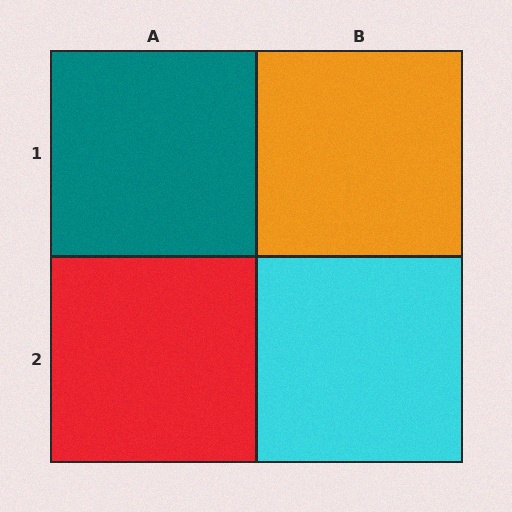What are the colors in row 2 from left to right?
Red, cyan.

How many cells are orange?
1 cell is orange.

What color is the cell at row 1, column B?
Orange.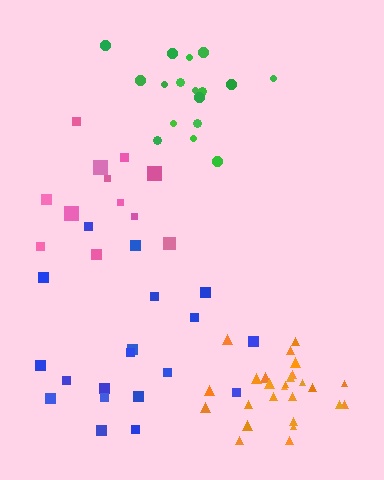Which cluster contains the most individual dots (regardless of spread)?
Orange (26).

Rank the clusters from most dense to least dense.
orange, green, pink, blue.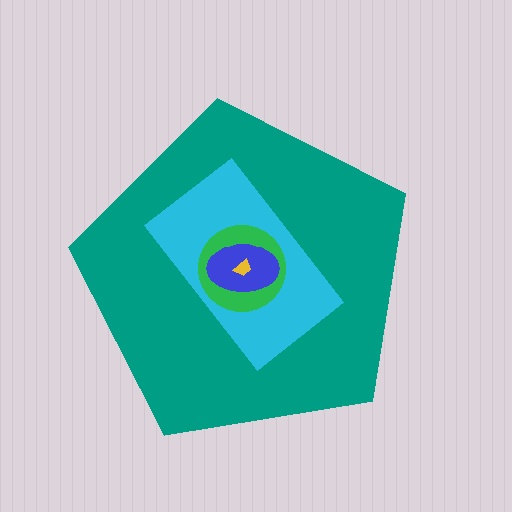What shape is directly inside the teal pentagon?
The cyan rectangle.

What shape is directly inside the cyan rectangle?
The green circle.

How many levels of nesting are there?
5.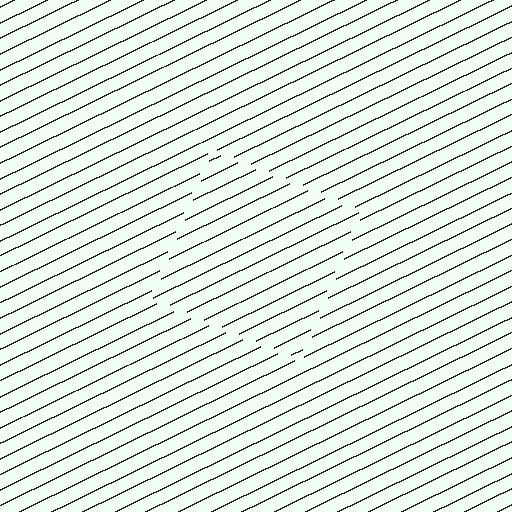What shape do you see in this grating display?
An illusory square. The interior of the shape contains the same grating, shifted by half a period — the contour is defined by the phase discontinuity where line-ends from the inner and outer gratings abut.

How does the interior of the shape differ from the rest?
The interior of the shape contains the same grating, shifted by half a period — the contour is defined by the phase discontinuity where line-ends from the inner and outer gratings abut.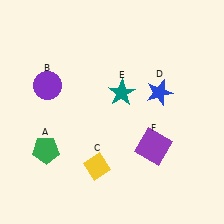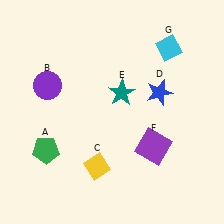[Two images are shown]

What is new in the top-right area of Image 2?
A cyan diamond (G) was added in the top-right area of Image 2.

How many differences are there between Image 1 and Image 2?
There is 1 difference between the two images.